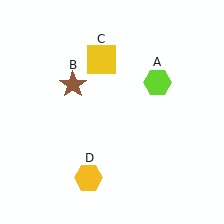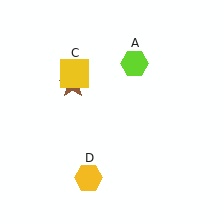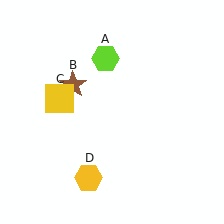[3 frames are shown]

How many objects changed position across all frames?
2 objects changed position: lime hexagon (object A), yellow square (object C).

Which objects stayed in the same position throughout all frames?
Brown star (object B) and yellow hexagon (object D) remained stationary.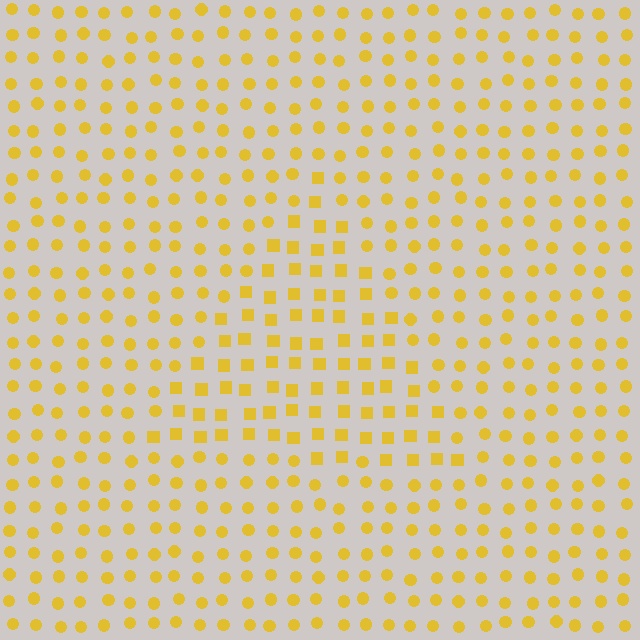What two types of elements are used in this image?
The image uses squares inside the triangle region and circles outside it.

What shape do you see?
I see a triangle.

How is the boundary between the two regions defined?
The boundary is defined by a change in element shape: squares inside vs. circles outside. All elements share the same color and spacing.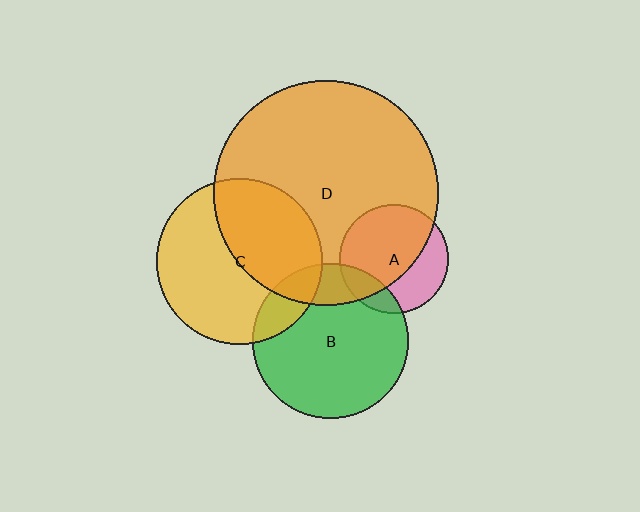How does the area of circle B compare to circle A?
Approximately 2.0 times.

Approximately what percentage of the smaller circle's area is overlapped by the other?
Approximately 45%.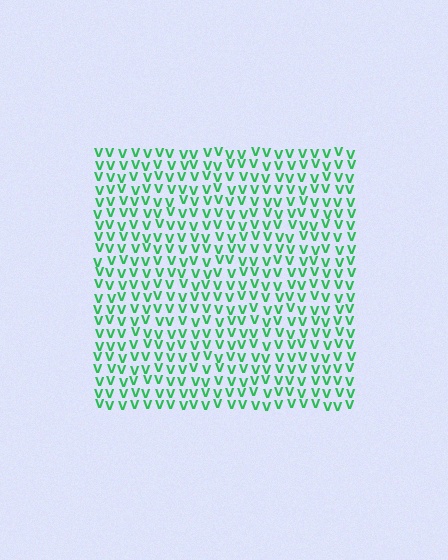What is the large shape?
The large shape is a square.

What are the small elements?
The small elements are letter V's.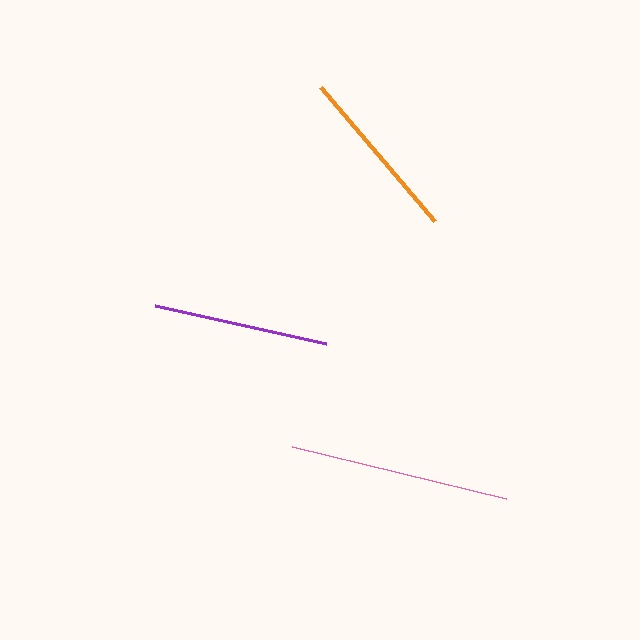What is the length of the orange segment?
The orange segment is approximately 176 pixels long.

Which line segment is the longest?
The pink line is the longest at approximately 221 pixels.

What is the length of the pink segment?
The pink segment is approximately 221 pixels long.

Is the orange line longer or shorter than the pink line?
The pink line is longer than the orange line.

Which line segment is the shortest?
The purple line is the shortest at approximately 175 pixels.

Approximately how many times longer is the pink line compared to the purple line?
The pink line is approximately 1.3 times the length of the purple line.